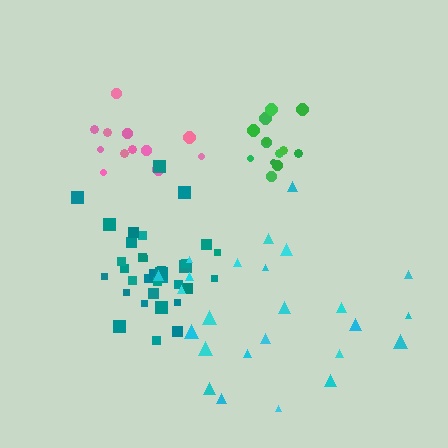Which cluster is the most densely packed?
Teal.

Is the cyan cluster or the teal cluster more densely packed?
Teal.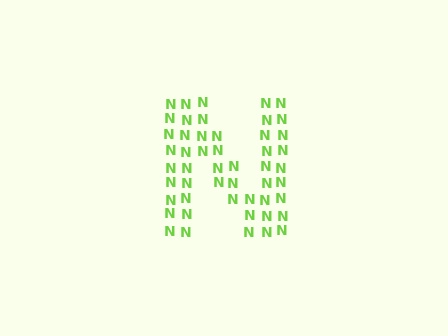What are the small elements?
The small elements are letter N's.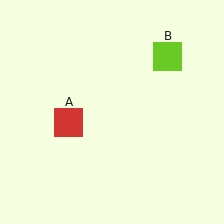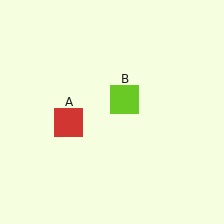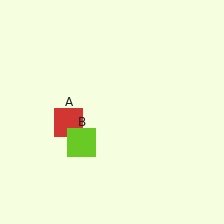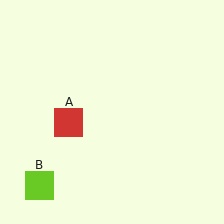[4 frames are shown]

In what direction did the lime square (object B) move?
The lime square (object B) moved down and to the left.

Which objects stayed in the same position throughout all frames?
Red square (object A) remained stationary.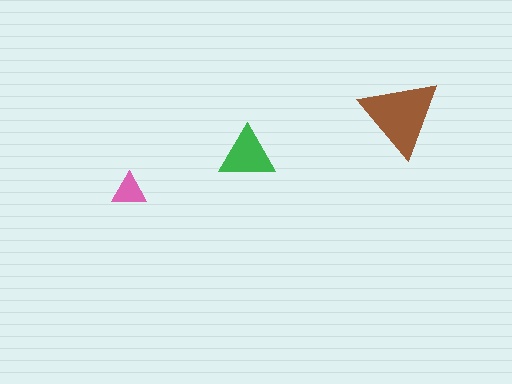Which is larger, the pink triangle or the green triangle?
The green one.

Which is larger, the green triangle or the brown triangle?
The brown one.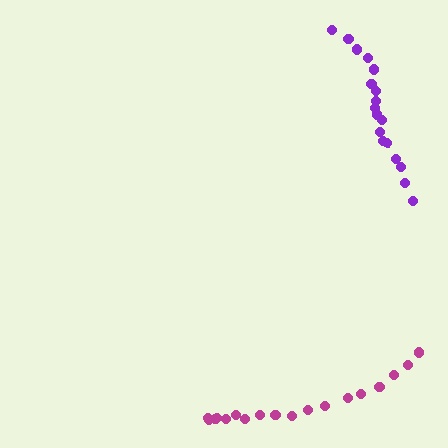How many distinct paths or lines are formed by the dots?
There are 2 distinct paths.